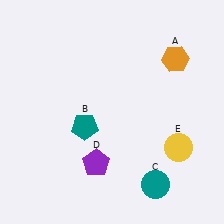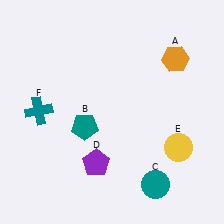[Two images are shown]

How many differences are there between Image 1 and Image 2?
There is 1 difference between the two images.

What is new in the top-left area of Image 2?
A teal cross (F) was added in the top-left area of Image 2.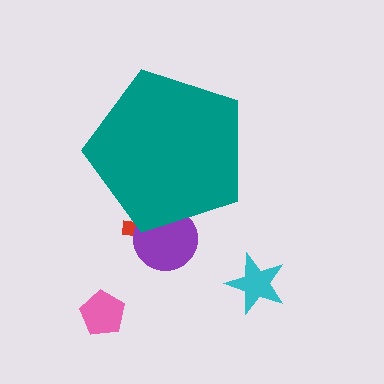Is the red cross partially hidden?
Yes, the red cross is partially hidden behind the teal pentagon.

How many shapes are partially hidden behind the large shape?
2 shapes are partially hidden.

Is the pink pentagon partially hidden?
No, the pink pentagon is fully visible.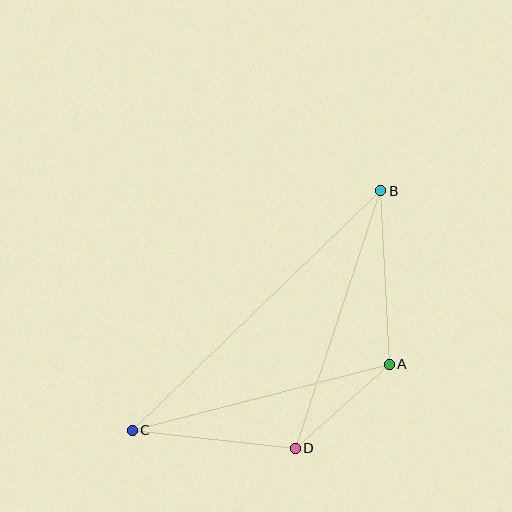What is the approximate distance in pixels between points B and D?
The distance between B and D is approximately 271 pixels.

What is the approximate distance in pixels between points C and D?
The distance between C and D is approximately 164 pixels.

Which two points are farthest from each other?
Points B and C are farthest from each other.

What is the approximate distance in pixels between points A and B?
The distance between A and B is approximately 174 pixels.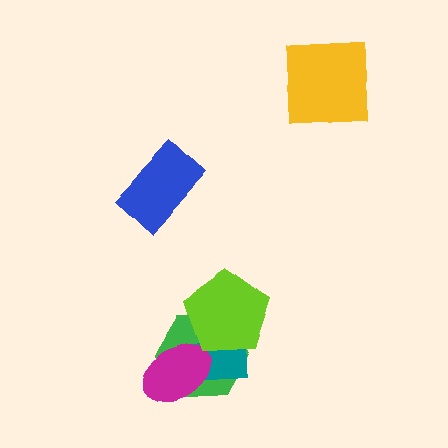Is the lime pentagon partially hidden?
No, no other shape covers it.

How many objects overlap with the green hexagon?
3 objects overlap with the green hexagon.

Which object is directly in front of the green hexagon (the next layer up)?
The teal rectangle is directly in front of the green hexagon.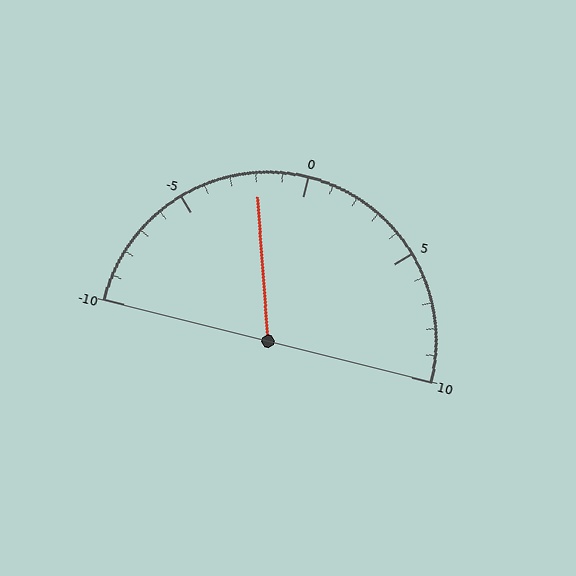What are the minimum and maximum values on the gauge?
The gauge ranges from -10 to 10.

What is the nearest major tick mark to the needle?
The nearest major tick mark is 0.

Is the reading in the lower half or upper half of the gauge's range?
The reading is in the lower half of the range (-10 to 10).